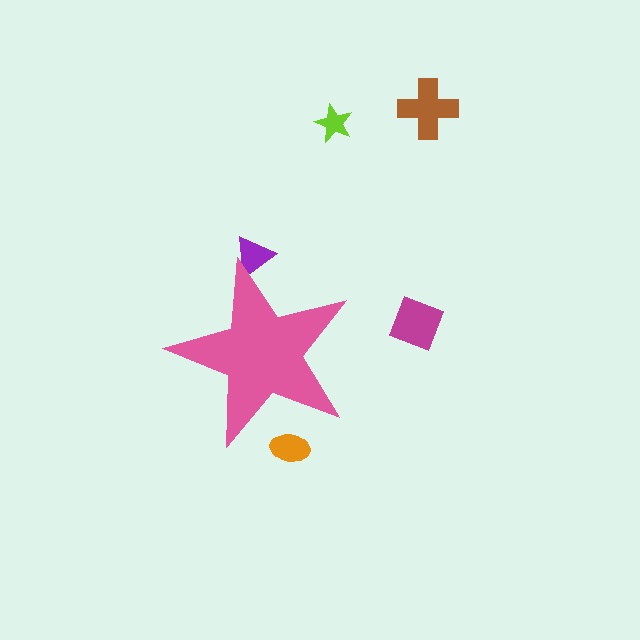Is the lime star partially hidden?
No, the lime star is fully visible.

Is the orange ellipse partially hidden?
Yes, the orange ellipse is partially hidden behind the pink star.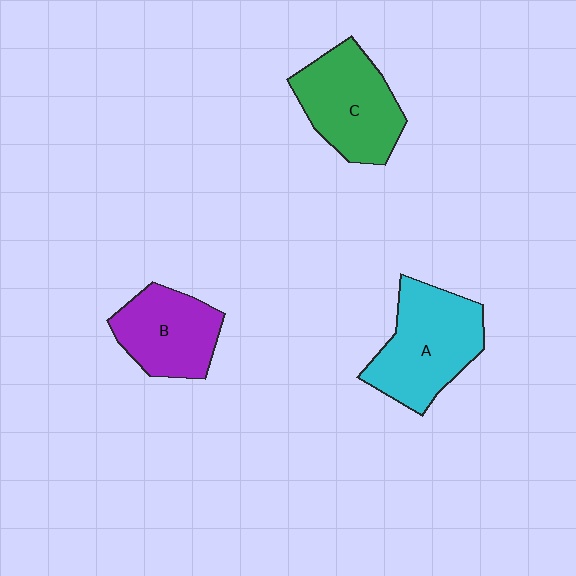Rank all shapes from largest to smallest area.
From largest to smallest: A (cyan), C (green), B (purple).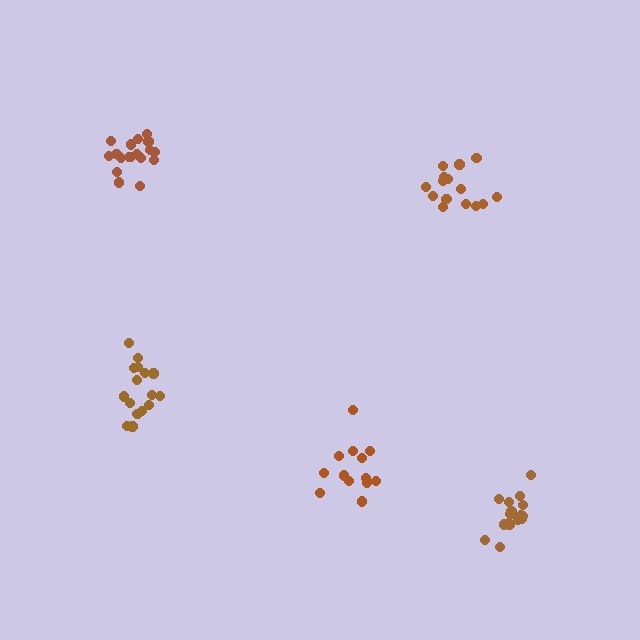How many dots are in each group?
Group 1: 16 dots, Group 2: 16 dots, Group 3: 15 dots, Group 4: 18 dots, Group 5: 13 dots (78 total).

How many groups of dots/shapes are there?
There are 5 groups.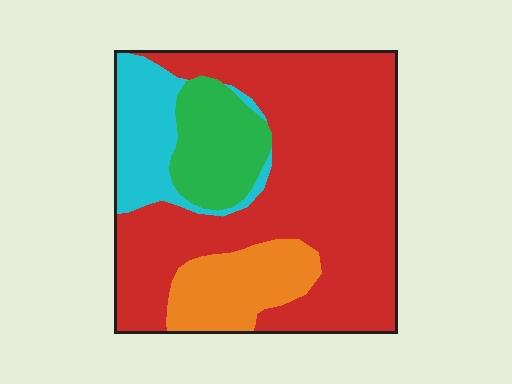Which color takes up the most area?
Red, at roughly 60%.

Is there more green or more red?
Red.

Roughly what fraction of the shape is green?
Green takes up about one eighth (1/8) of the shape.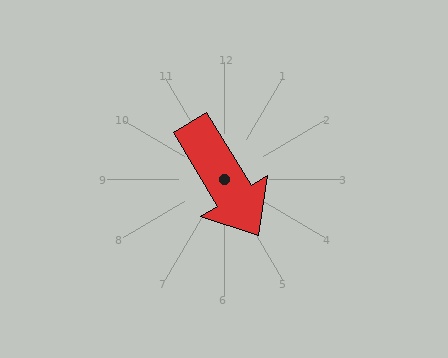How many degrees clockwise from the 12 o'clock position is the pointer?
Approximately 149 degrees.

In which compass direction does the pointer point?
Southeast.